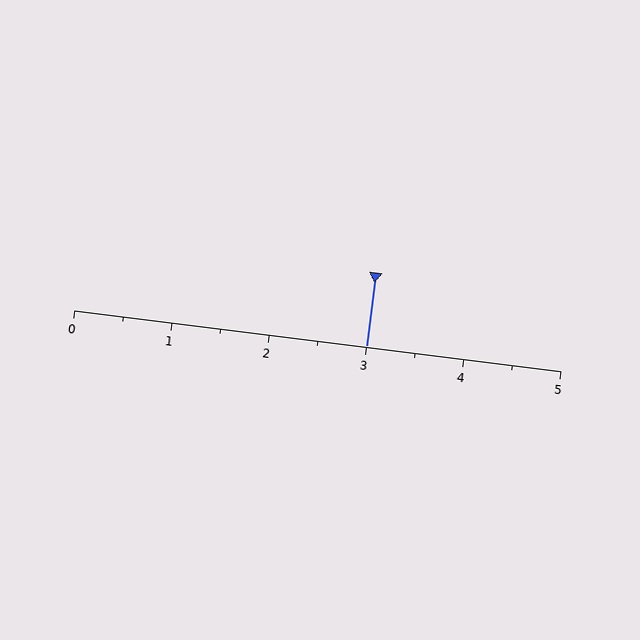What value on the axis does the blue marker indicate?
The marker indicates approximately 3.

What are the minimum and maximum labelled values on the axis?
The axis runs from 0 to 5.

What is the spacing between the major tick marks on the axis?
The major ticks are spaced 1 apart.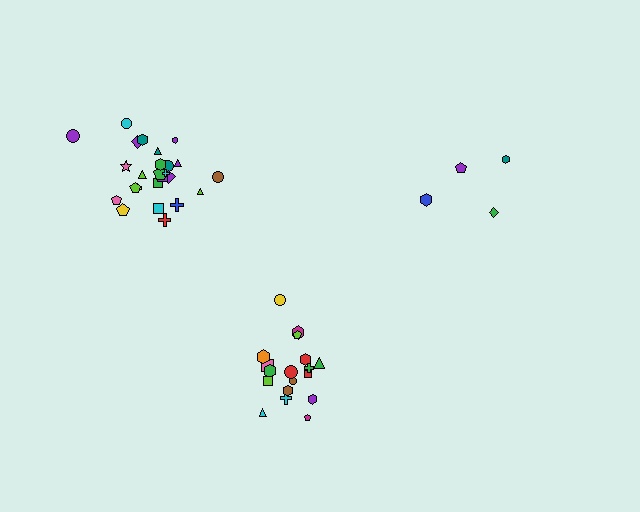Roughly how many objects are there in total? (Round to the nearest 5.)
Roughly 45 objects in total.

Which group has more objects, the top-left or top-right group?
The top-left group.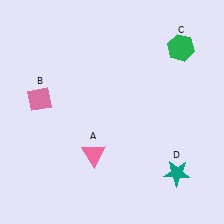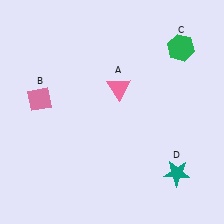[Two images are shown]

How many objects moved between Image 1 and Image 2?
1 object moved between the two images.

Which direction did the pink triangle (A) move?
The pink triangle (A) moved up.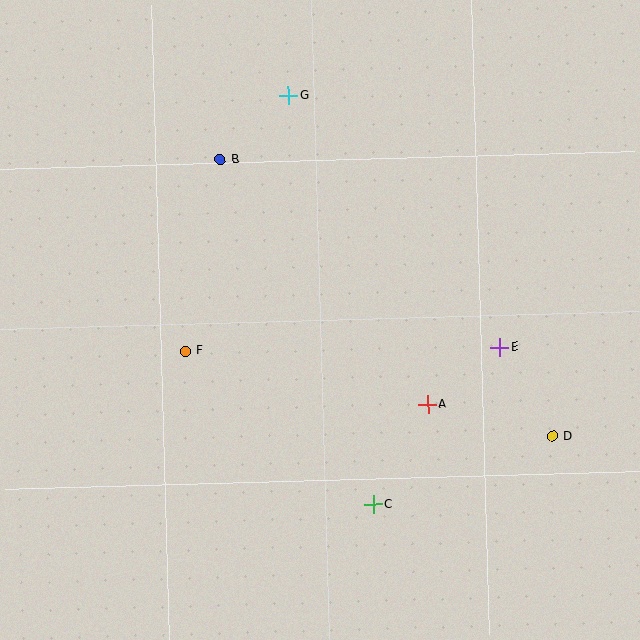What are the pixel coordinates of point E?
Point E is at (499, 347).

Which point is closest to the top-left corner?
Point B is closest to the top-left corner.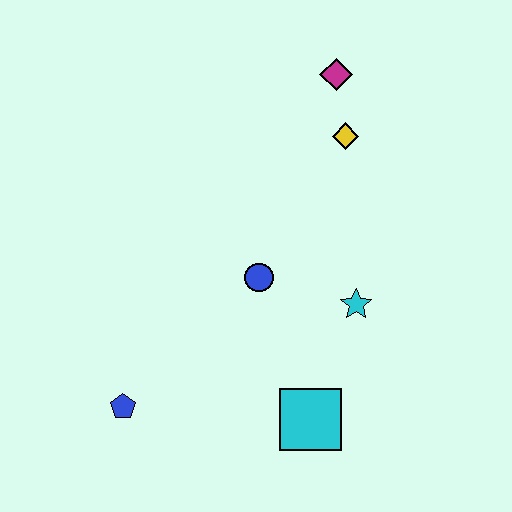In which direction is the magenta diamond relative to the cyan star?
The magenta diamond is above the cyan star.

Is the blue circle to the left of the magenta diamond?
Yes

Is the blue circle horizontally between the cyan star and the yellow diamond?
No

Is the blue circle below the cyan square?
No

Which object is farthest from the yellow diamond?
The blue pentagon is farthest from the yellow diamond.